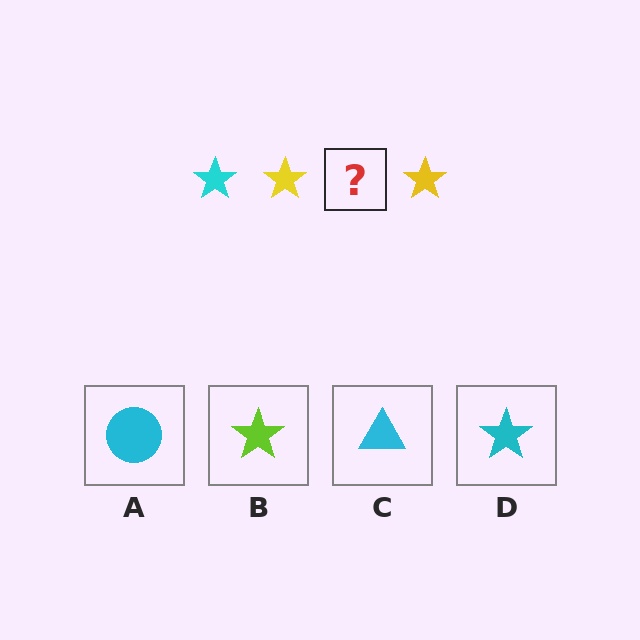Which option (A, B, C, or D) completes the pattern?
D.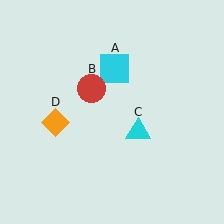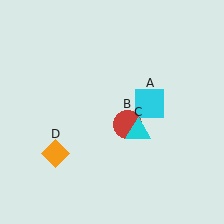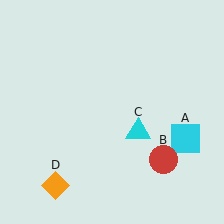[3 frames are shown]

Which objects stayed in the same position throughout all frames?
Cyan triangle (object C) remained stationary.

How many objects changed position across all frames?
3 objects changed position: cyan square (object A), red circle (object B), orange diamond (object D).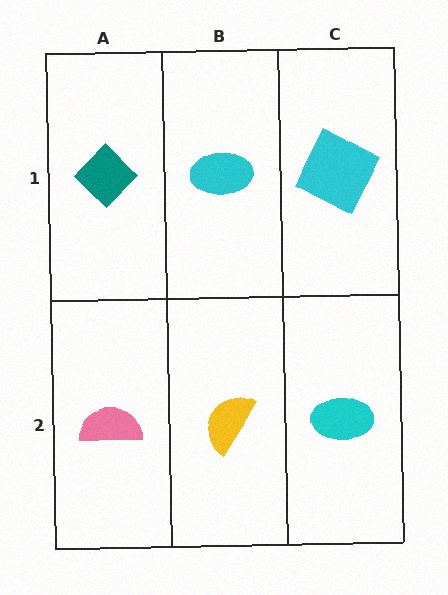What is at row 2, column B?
A yellow semicircle.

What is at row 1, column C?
A cyan square.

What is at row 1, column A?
A teal diamond.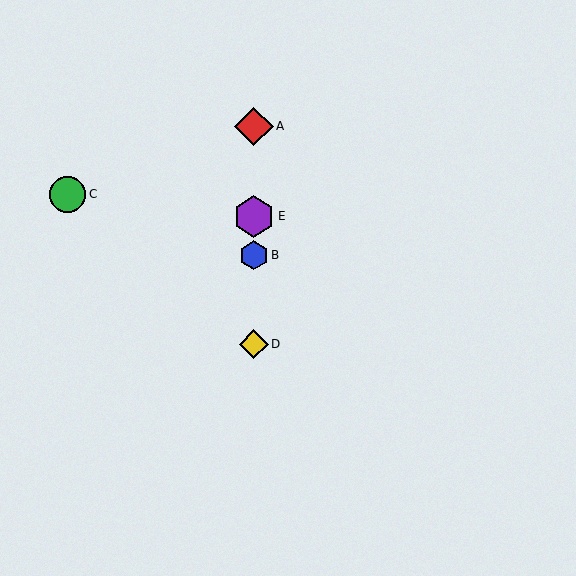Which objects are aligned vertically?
Objects A, B, D, E are aligned vertically.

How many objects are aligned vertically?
4 objects (A, B, D, E) are aligned vertically.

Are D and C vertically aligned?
No, D is at x≈254 and C is at x≈68.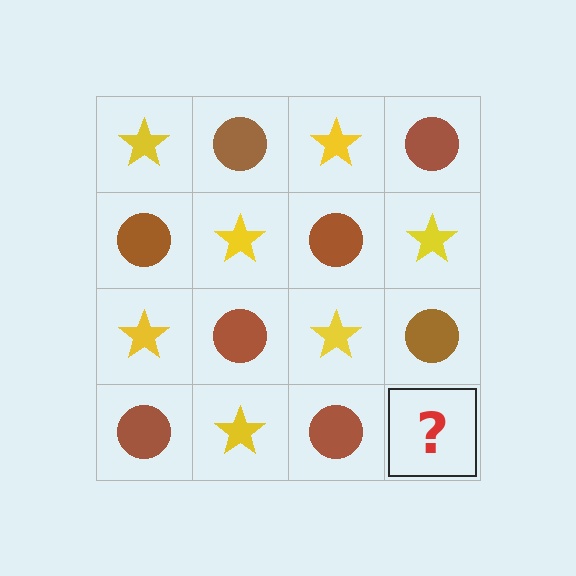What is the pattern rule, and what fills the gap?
The rule is that it alternates yellow star and brown circle in a checkerboard pattern. The gap should be filled with a yellow star.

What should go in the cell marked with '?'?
The missing cell should contain a yellow star.